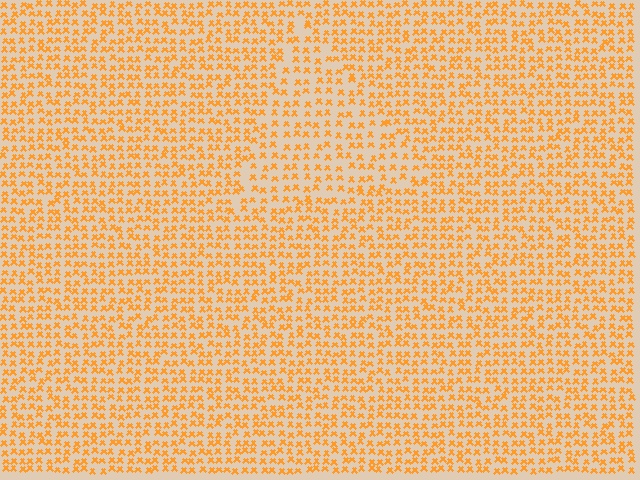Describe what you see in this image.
The image contains small orange elements arranged at two different densities. A triangle-shaped region is visible where the elements are less densely packed than the surrounding area.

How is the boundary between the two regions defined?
The boundary is defined by a change in element density (approximately 1.5x ratio). All elements are the same color, size, and shape.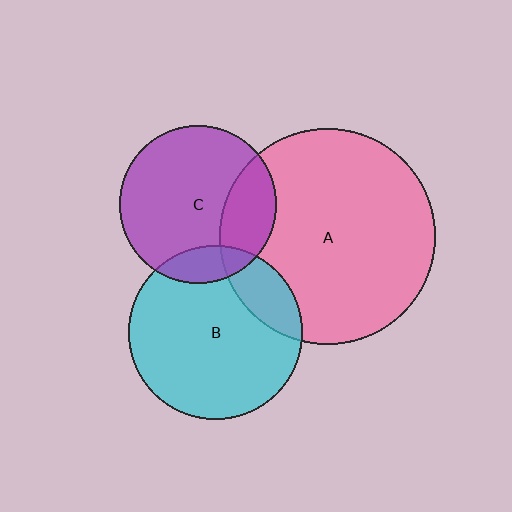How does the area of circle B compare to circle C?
Approximately 1.2 times.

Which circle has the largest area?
Circle A (pink).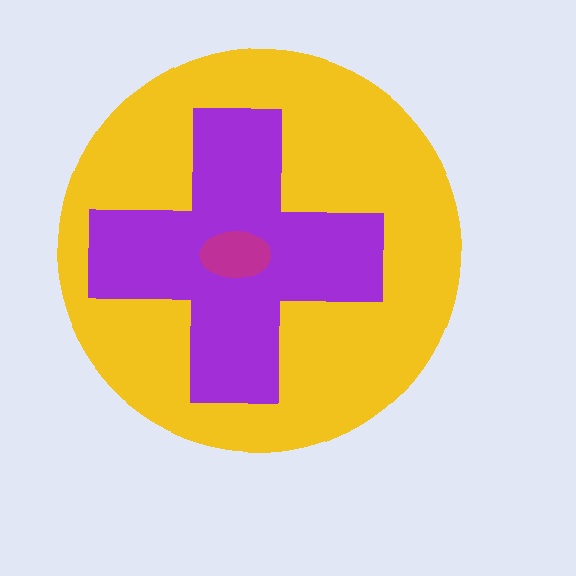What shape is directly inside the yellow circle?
The purple cross.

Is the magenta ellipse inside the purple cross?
Yes.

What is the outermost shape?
The yellow circle.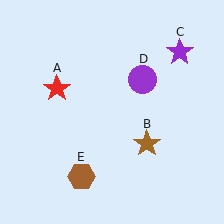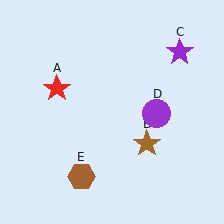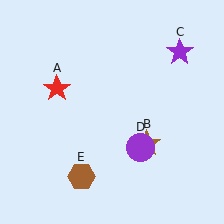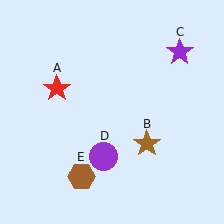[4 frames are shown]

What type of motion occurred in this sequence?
The purple circle (object D) rotated clockwise around the center of the scene.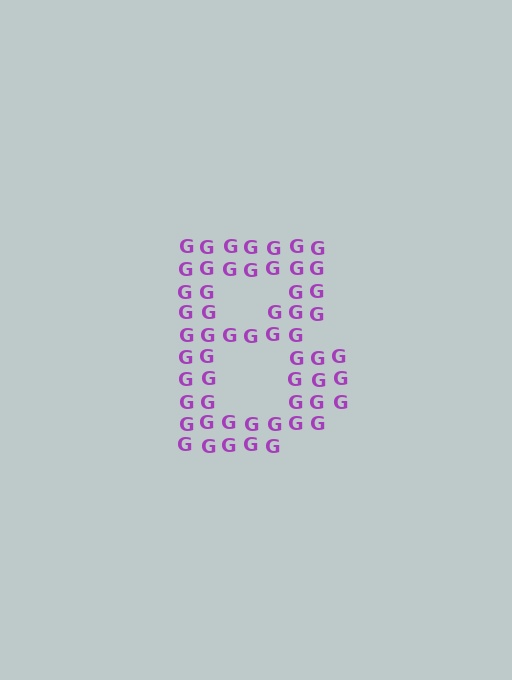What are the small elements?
The small elements are letter G's.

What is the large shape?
The large shape is the letter B.